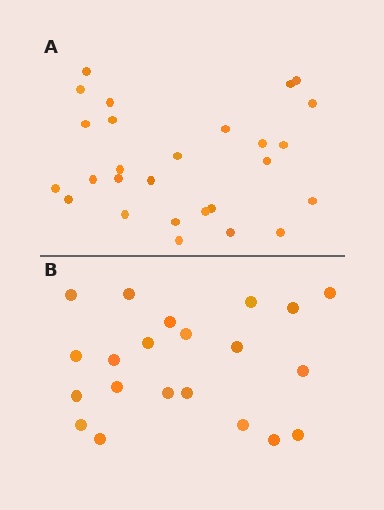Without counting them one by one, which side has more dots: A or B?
Region A (the top region) has more dots.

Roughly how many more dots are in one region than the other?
Region A has about 6 more dots than region B.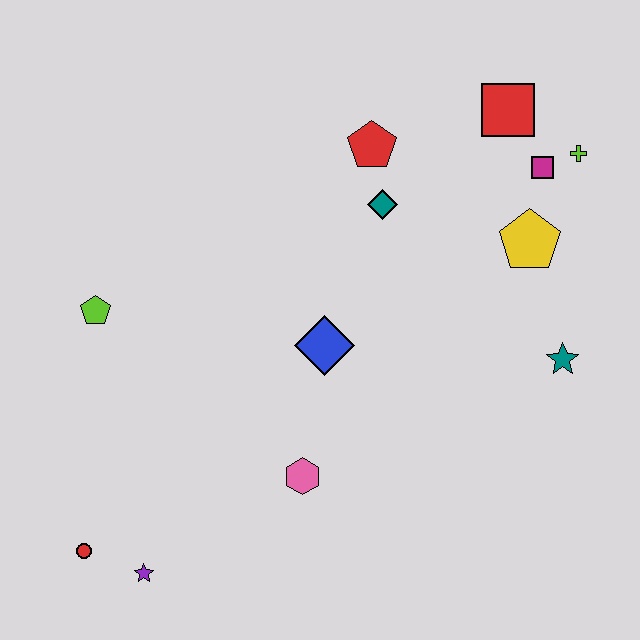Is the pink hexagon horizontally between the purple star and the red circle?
No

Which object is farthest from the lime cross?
The red circle is farthest from the lime cross.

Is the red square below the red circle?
No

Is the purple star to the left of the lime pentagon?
No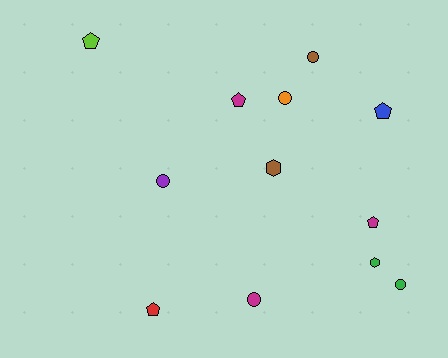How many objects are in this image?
There are 12 objects.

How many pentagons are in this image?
There are 5 pentagons.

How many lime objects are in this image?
There is 1 lime object.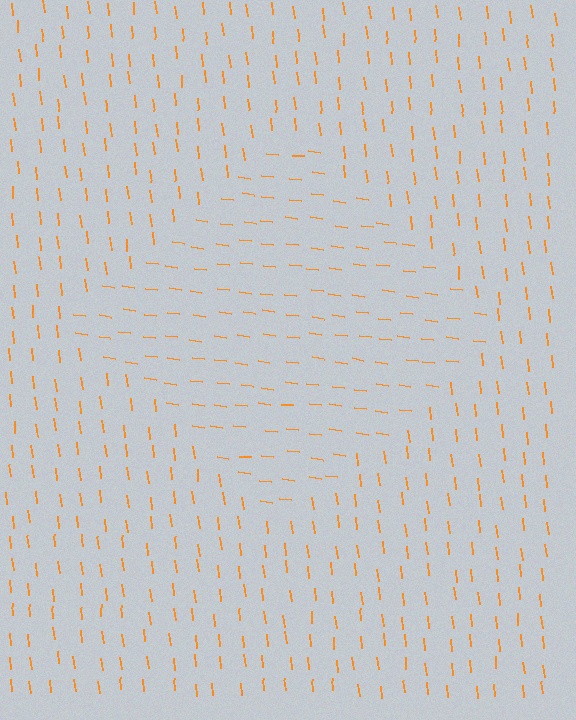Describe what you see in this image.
The image is filled with small orange line segments. A diamond region in the image has lines oriented differently from the surrounding lines, creating a visible texture boundary.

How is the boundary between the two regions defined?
The boundary is defined purely by a change in line orientation (approximately 77 degrees difference). All lines are the same color and thickness.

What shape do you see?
I see a diamond.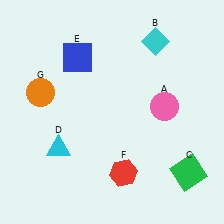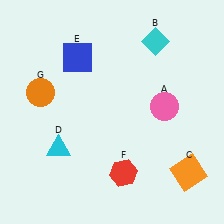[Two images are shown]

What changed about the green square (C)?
In Image 1, C is green. In Image 2, it changed to orange.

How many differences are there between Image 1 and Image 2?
There is 1 difference between the two images.